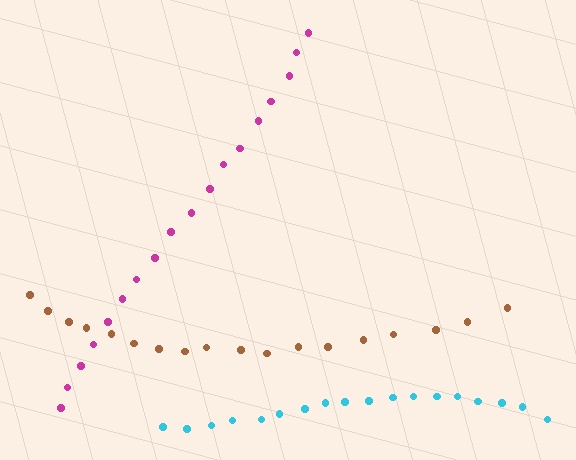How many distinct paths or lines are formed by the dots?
There are 3 distinct paths.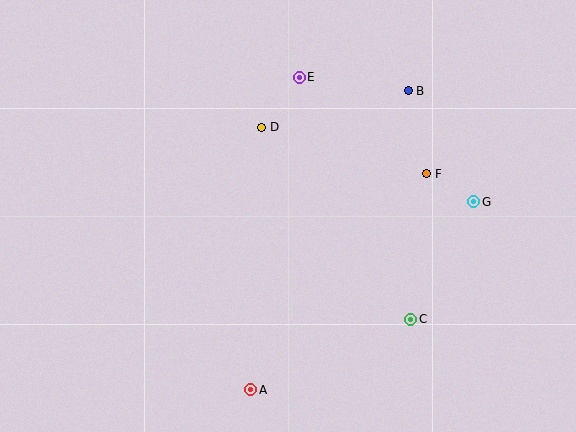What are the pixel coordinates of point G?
Point G is at (474, 202).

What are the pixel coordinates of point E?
Point E is at (299, 77).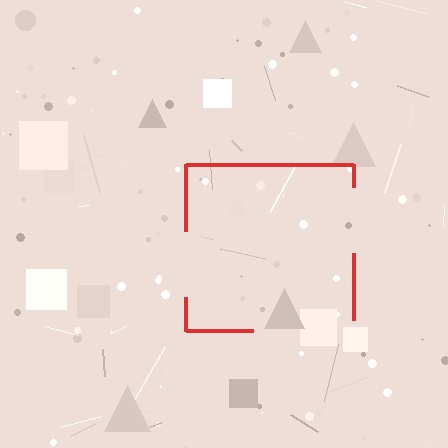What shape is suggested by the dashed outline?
The dashed outline suggests a square.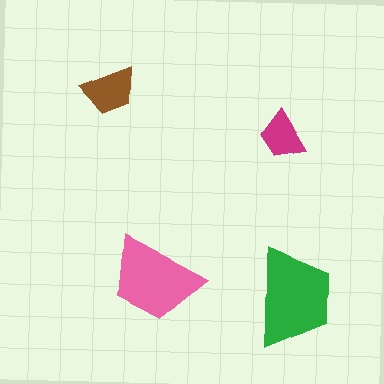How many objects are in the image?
There are 4 objects in the image.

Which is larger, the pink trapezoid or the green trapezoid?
The green one.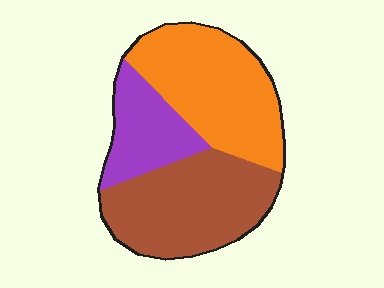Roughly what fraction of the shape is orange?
Orange covers about 40% of the shape.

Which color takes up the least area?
Purple, at roughly 20%.